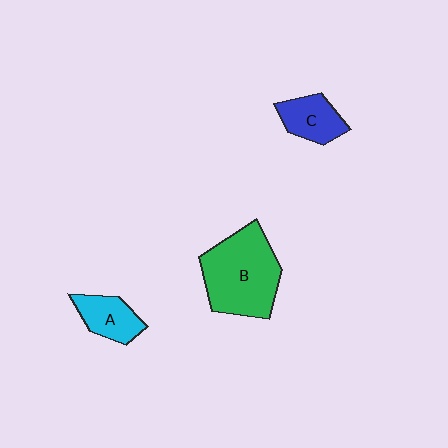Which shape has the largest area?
Shape B (green).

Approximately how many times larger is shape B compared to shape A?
Approximately 2.4 times.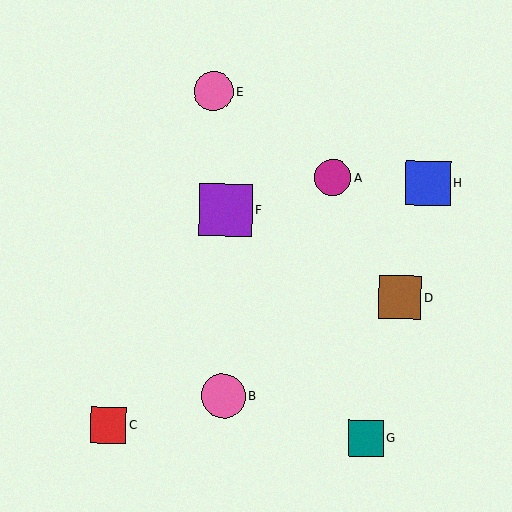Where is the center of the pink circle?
The center of the pink circle is at (213, 91).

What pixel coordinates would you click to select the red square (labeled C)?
Click at (108, 425) to select the red square C.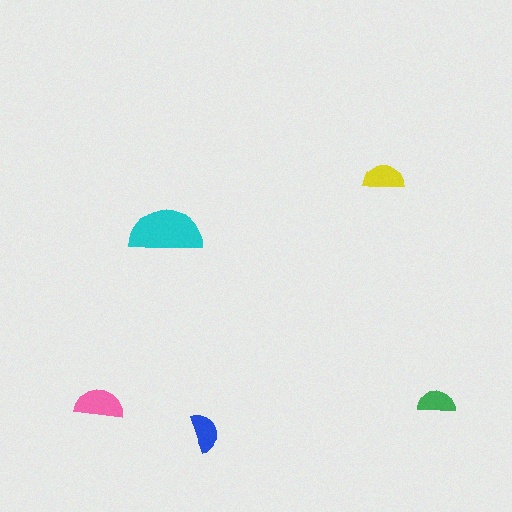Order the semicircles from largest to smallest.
the cyan one, the pink one, the yellow one, the blue one, the green one.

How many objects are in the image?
There are 5 objects in the image.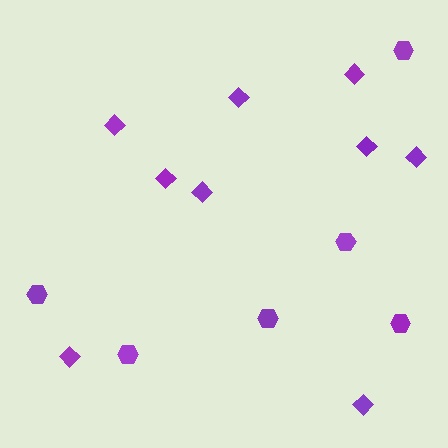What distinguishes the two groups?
There are 2 groups: one group of diamonds (9) and one group of hexagons (6).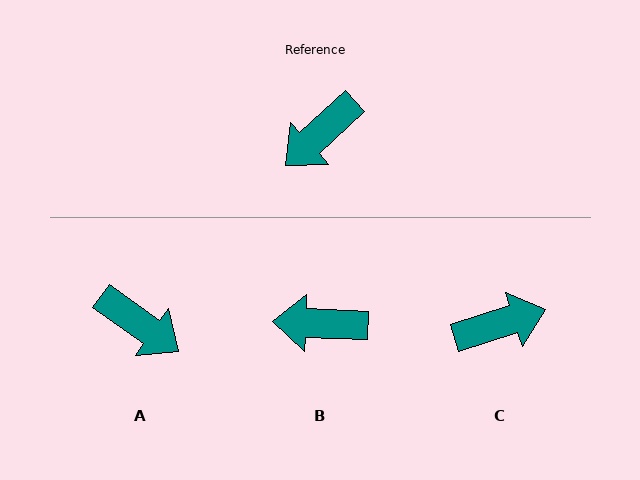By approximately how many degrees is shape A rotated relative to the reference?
Approximately 102 degrees counter-clockwise.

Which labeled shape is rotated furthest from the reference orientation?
C, about 154 degrees away.